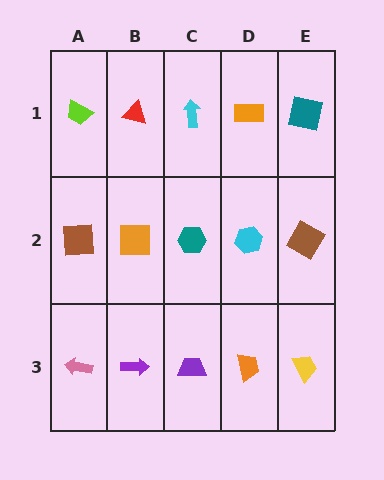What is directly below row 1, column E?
A brown diamond.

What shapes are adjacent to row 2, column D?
An orange rectangle (row 1, column D), an orange trapezoid (row 3, column D), a teal hexagon (row 2, column C), a brown diamond (row 2, column E).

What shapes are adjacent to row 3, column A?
A brown square (row 2, column A), a purple arrow (row 3, column B).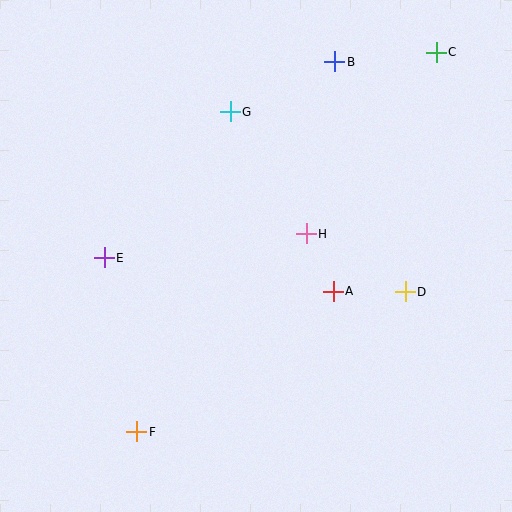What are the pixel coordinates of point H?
Point H is at (306, 234).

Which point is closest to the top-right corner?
Point C is closest to the top-right corner.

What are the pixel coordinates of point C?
Point C is at (436, 52).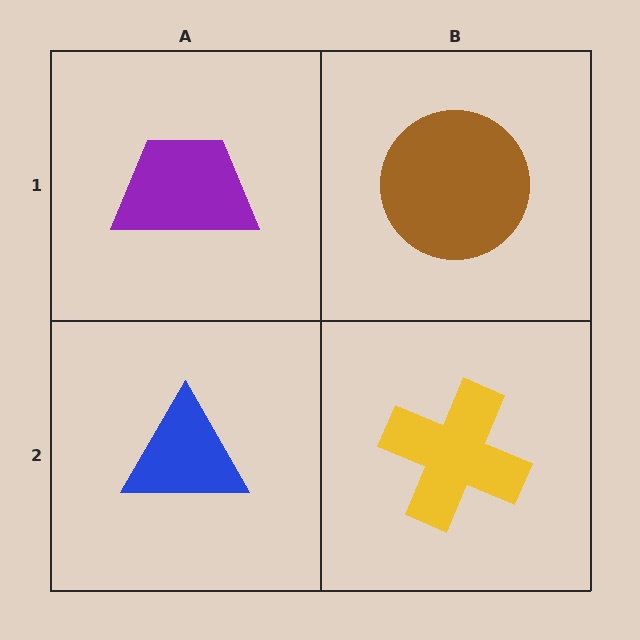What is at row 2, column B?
A yellow cross.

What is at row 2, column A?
A blue triangle.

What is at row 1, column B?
A brown circle.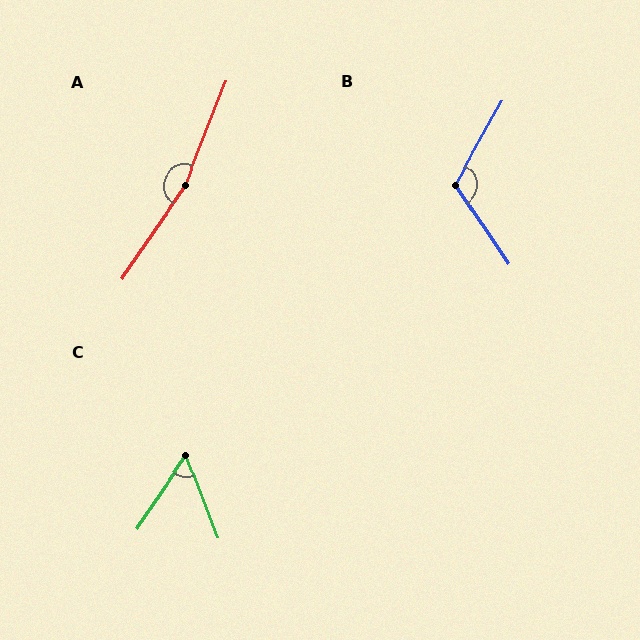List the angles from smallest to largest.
C (55°), B (117°), A (167°).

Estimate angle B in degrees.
Approximately 117 degrees.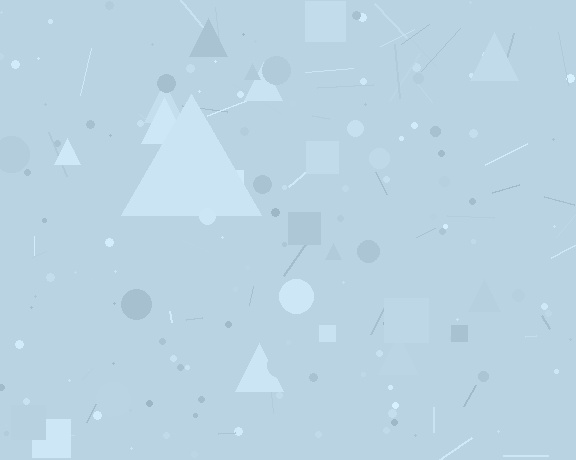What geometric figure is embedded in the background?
A triangle is embedded in the background.